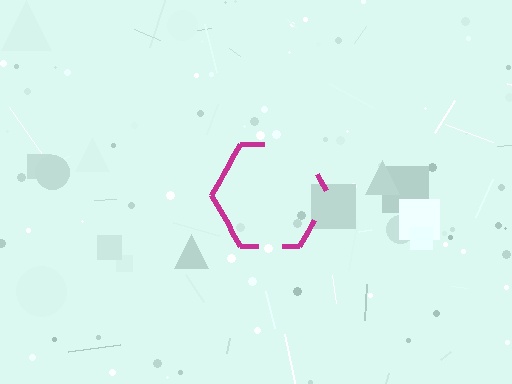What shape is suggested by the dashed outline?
The dashed outline suggests a hexagon.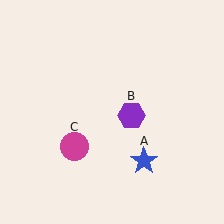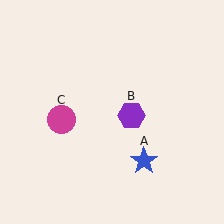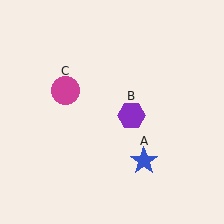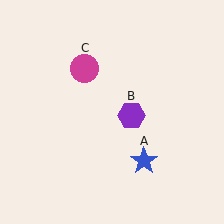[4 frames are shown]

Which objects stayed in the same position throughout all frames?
Blue star (object A) and purple hexagon (object B) remained stationary.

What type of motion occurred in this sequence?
The magenta circle (object C) rotated clockwise around the center of the scene.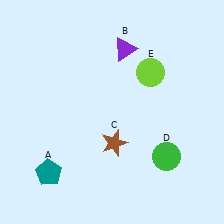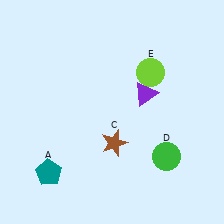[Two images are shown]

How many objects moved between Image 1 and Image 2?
1 object moved between the two images.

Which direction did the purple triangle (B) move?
The purple triangle (B) moved down.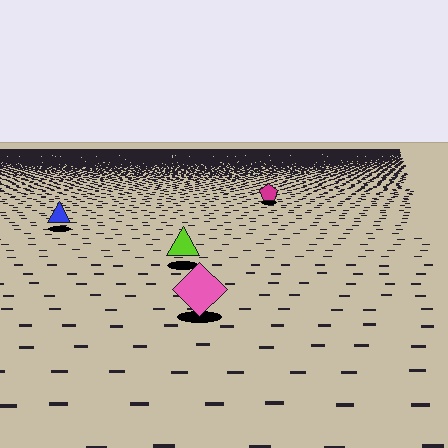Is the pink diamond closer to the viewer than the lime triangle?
Yes. The pink diamond is closer — you can tell from the texture gradient: the ground texture is coarser near it.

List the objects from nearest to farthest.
From nearest to farthest: the pink diamond, the lime triangle, the blue triangle, the magenta pentagon.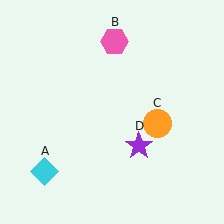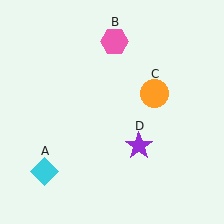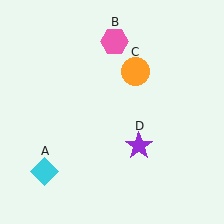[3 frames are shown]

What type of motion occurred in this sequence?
The orange circle (object C) rotated counterclockwise around the center of the scene.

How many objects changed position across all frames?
1 object changed position: orange circle (object C).